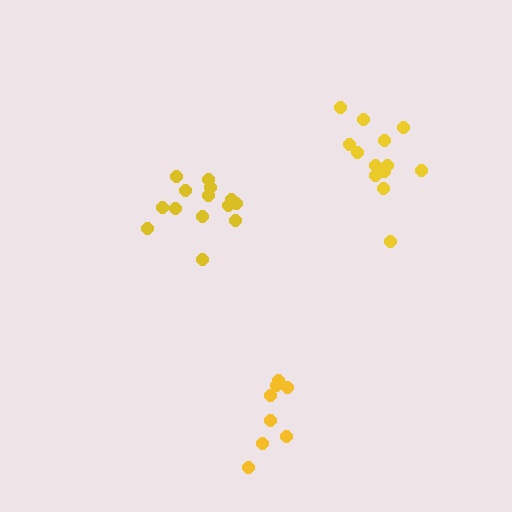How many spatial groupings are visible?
There are 3 spatial groupings.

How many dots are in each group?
Group 1: 13 dots, Group 2: 14 dots, Group 3: 8 dots (35 total).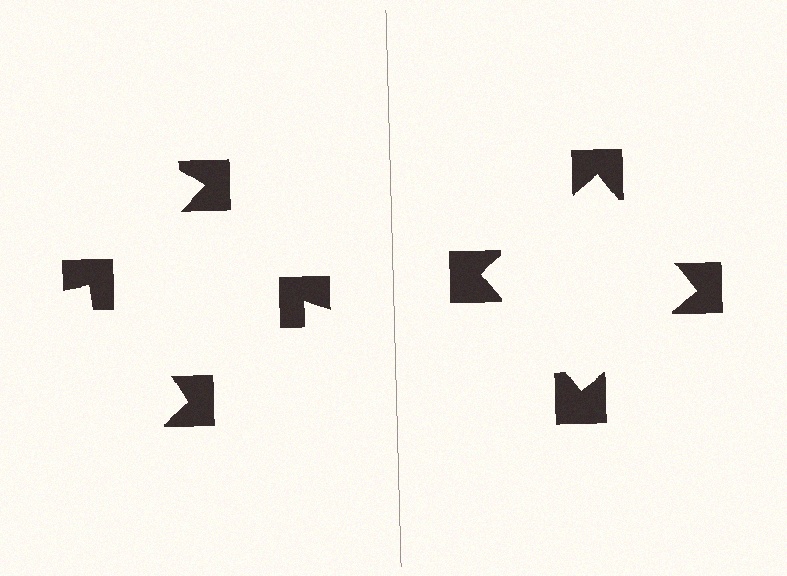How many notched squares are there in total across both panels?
8 — 4 on each side.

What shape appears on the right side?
An illusory square.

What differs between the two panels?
The notched squares are positioned identically on both sides; only the wedge orientations differ. On the right they align to a square; on the left they are misaligned.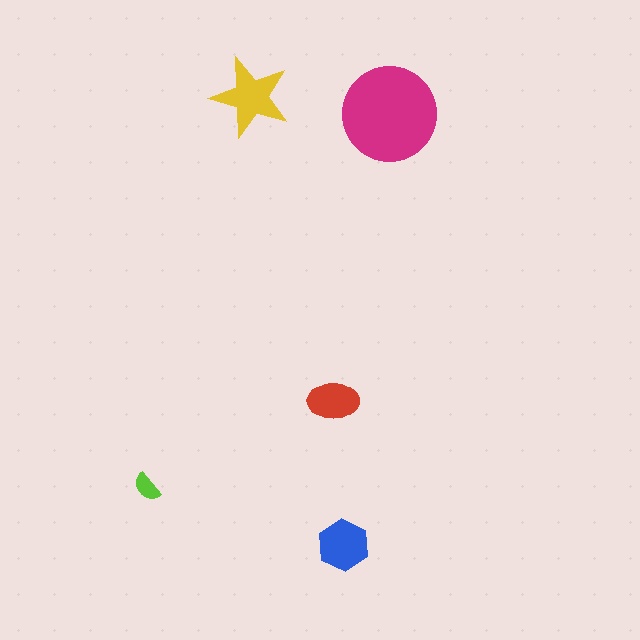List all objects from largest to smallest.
The magenta circle, the yellow star, the blue hexagon, the red ellipse, the lime semicircle.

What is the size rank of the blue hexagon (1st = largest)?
3rd.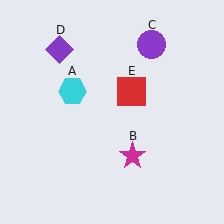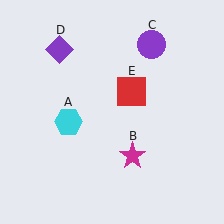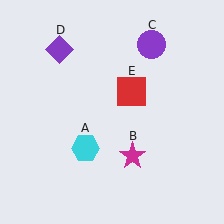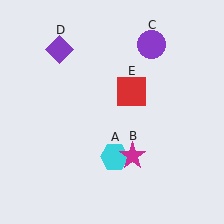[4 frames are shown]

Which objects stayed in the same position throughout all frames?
Magenta star (object B) and purple circle (object C) and purple diamond (object D) and red square (object E) remained stationary.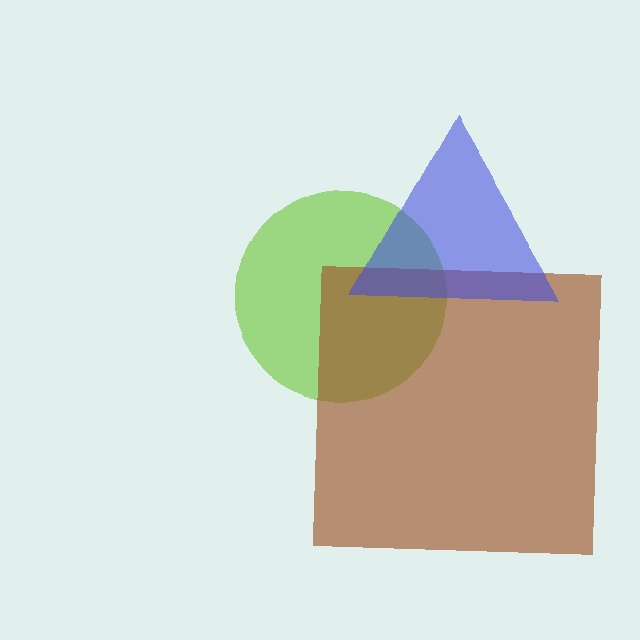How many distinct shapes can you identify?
There are 3 distinct shapes: a lime circle, a brown square, a blue triangle.